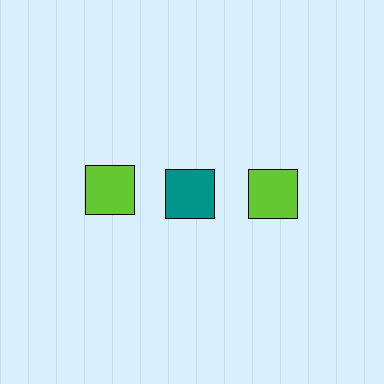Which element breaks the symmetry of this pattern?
The teal square in the top row, second from left column breaks the symmetry. All other shapes are lime squares.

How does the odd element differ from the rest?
It has a different color: teal instead of lime.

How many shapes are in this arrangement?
There are 3 shapes arranged in a grid pattern.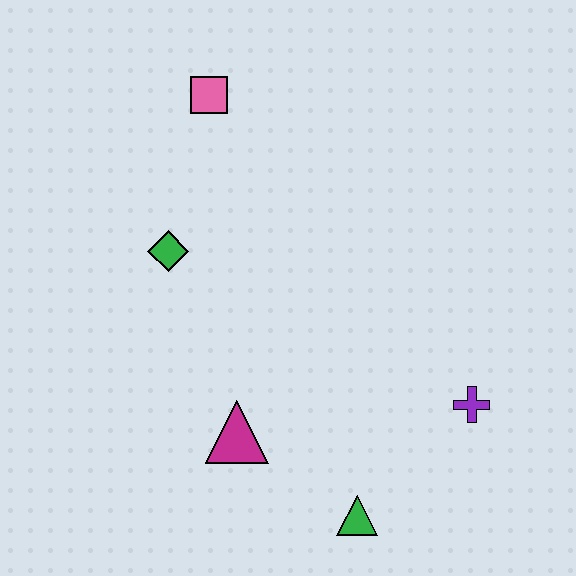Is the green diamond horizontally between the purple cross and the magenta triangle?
No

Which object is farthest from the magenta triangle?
The pink square is farthest from the magenta triangle.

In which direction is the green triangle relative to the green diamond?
The green triangle is below the green diamond.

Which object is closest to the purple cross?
The green triangle is closest to the purple cross.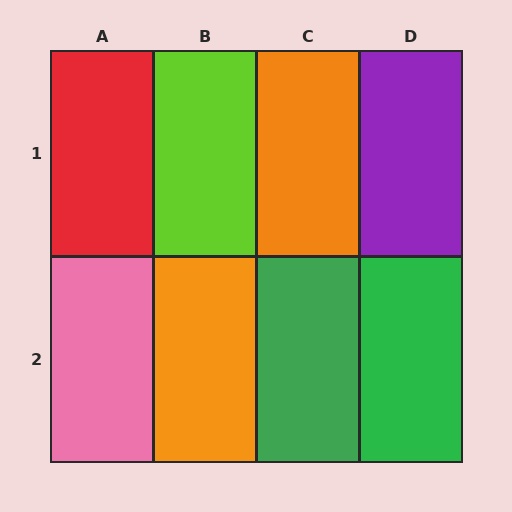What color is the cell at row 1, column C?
Orange.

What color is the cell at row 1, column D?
Purple.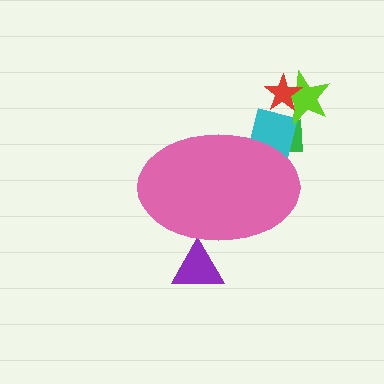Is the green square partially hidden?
Yes, the green square is partially hidden behind the pink ellipse.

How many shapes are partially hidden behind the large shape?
3 shapes are partially hidden.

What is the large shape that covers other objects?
A pink ellipse.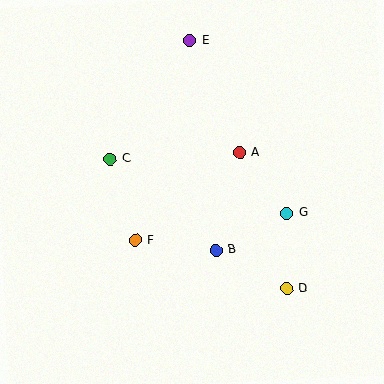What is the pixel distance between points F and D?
The distance between F and D is 159 pixels.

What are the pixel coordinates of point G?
Point G is at (287, 213).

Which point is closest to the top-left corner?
Point C is closest to the top-left corner.